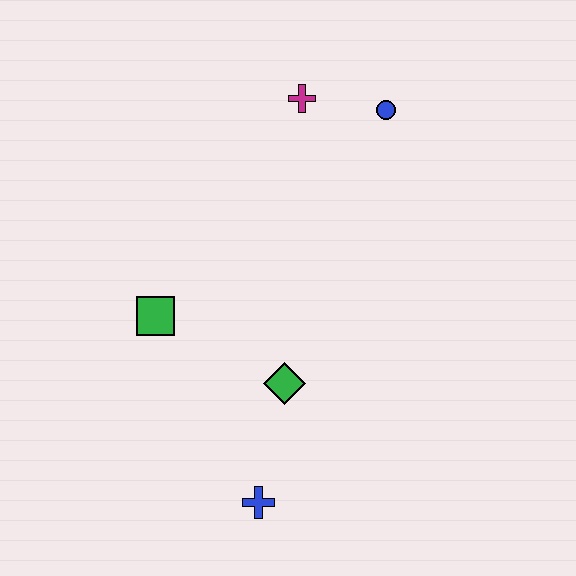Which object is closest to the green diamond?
The blue cross is closest to the green diamond.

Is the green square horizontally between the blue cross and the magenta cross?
No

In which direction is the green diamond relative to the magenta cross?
The green diamond is below the magenta cross.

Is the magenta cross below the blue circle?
No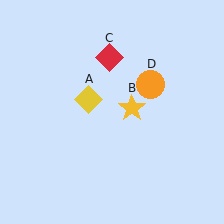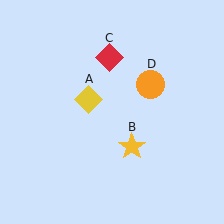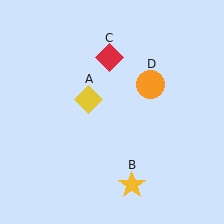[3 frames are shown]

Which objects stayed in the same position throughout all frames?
Yellow diamond (object A) and red diamond (object C) and orange circle (object D) remained stationary.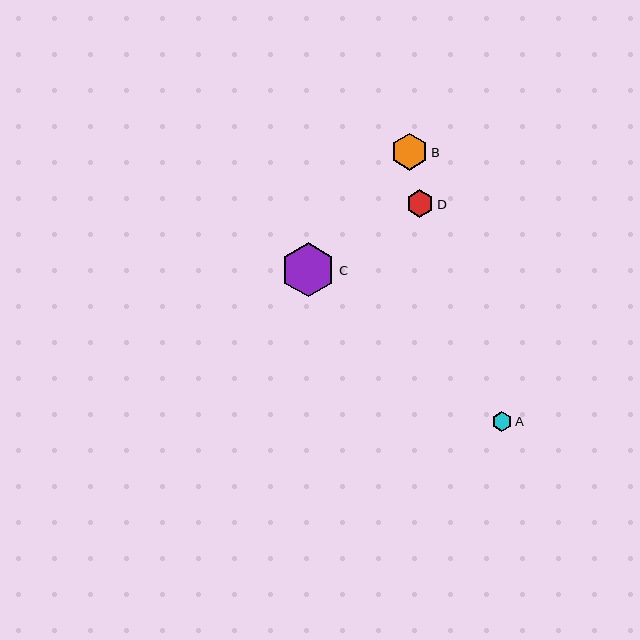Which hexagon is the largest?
Hexagon C is the largest with a size of approximately 54 pixels.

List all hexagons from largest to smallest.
From largest to smallest: C, B, D, A.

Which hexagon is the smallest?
Hexagon A is the smallest with a size of approximately 20 pixels.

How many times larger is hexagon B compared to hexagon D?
Hexagon B is approximately 1.3 times the size of hexagon D.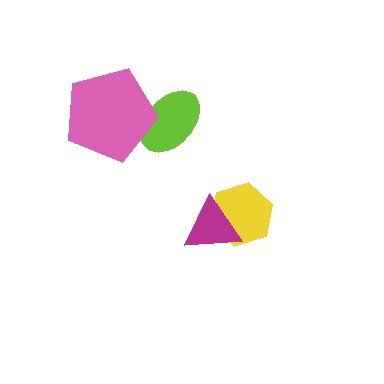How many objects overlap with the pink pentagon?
1 object overlaps with the pink pentagon.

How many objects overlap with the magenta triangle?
1 object overlaps with the magenta triangle.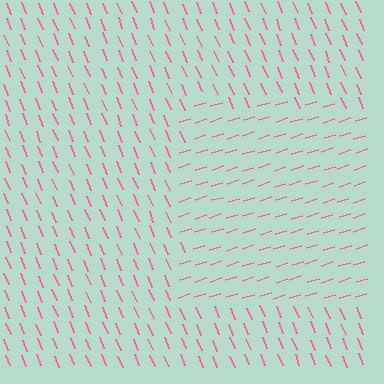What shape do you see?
I see a rectangle.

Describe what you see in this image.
The image is filled with small pink line segments. A rectangle region in the image has lines oriented differently from the surrounding lines, creating a visible texture boundary.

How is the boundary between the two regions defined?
The boundary is defined purely by a change in line orientation (approximately 85 degrees difference). All lines are the same color and thickness.